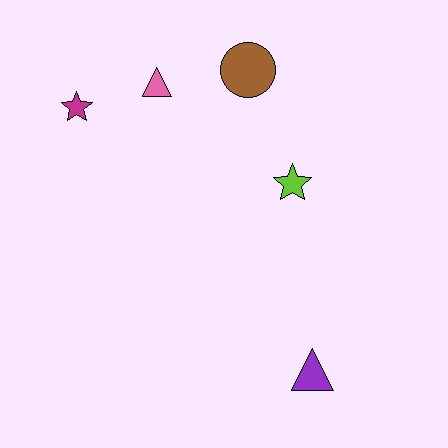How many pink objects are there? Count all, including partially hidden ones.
There is 1 pink object.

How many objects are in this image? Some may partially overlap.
There are 5 objects.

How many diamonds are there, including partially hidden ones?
There are no diamonds.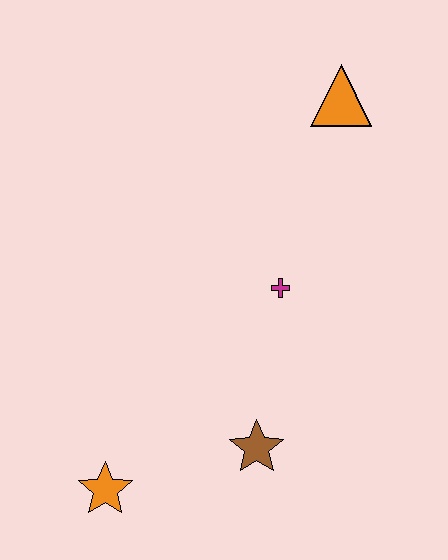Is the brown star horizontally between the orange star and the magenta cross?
Yes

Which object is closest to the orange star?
The brown star is closest to the orange star.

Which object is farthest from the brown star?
The orange triangle is farthest from the brown star.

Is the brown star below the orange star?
No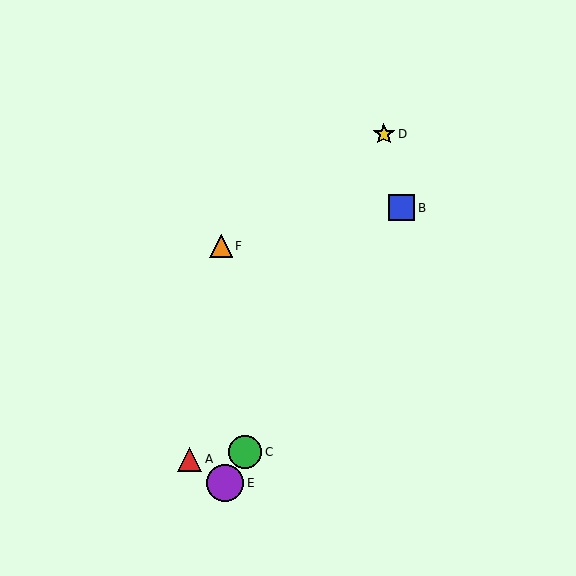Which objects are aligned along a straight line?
Objects B, C, E are aligned along a straight line.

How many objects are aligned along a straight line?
3 objects (B, C, E) are aligned along a straight line.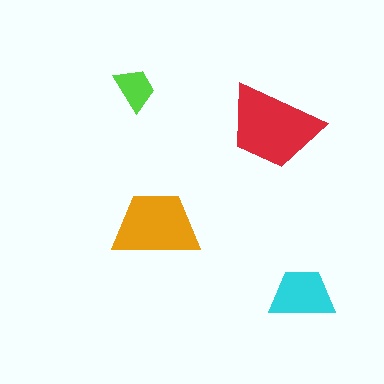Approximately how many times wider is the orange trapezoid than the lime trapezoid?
About 2 times wider.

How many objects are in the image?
There are 4 objects in the image.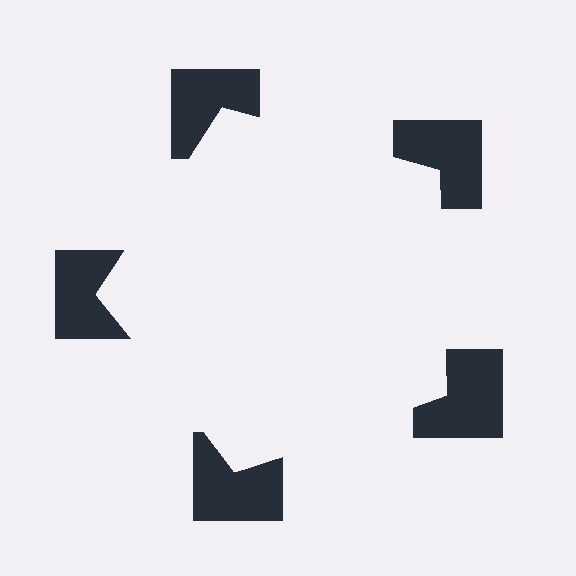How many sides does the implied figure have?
5 sides.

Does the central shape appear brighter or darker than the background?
It typically appears slightly brighter than the background, even though no actual brightness change is drawn.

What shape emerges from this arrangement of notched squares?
An illusory pentagon — its edges are inferred from the aligned wedge cuts in the notched squares, not physically drawn.